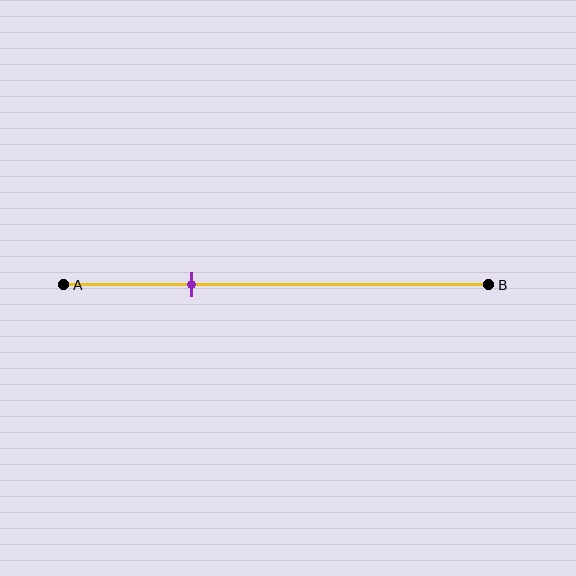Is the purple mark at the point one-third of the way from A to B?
No, the mark is at about 30% from A, not at the 33% one-third point.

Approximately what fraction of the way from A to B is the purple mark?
The purple mark is approximately 30% of the way from A to B.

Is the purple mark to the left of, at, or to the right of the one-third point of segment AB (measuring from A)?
The purple mark is to the left of the one-third point of segment AB.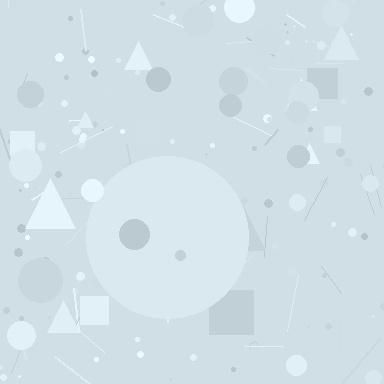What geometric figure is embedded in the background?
A circle is embedded in the background.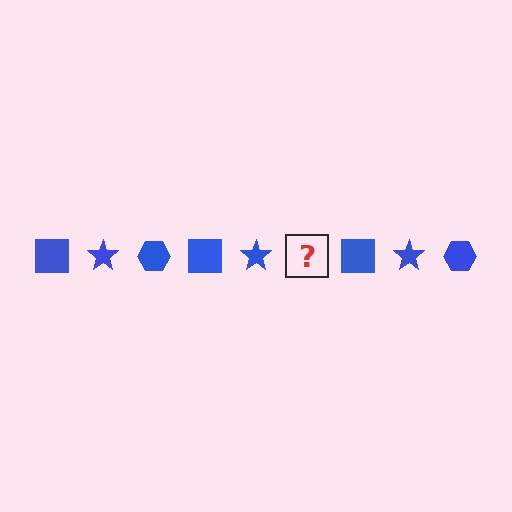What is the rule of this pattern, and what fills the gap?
The rule is that the pattern cycles through square, star, hexagon shapes in blue. The gap should be filled with a blue hexagon.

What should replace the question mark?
The question mark should be replaced with a blue hexagon.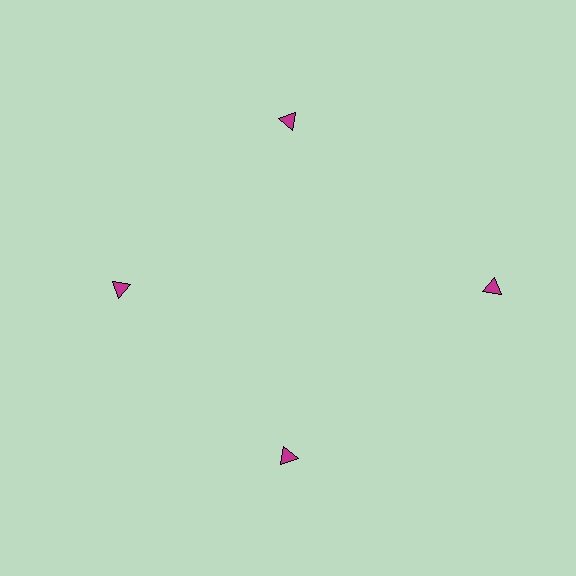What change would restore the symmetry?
The symmetry would be restored by moving it inward, back onto the ring so that all 4 triangles sit at equal angles and equal distance from the center.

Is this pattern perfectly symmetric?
No. The 4 magenta triangles are arranged in a ring, but one element near the 3 o'clock position is pushed outward from the center, breaking the 4-fold rotational symmetry.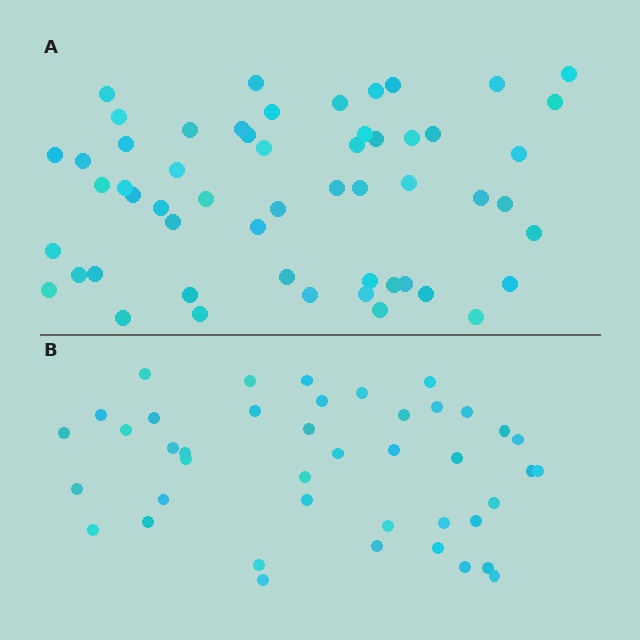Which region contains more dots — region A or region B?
Region A (the top region) has more dots.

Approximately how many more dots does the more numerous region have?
Region A has approximately 15 more dots than region B.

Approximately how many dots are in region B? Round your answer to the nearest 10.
About 40 dots. (The exact count is 42, which rounds to 40.)